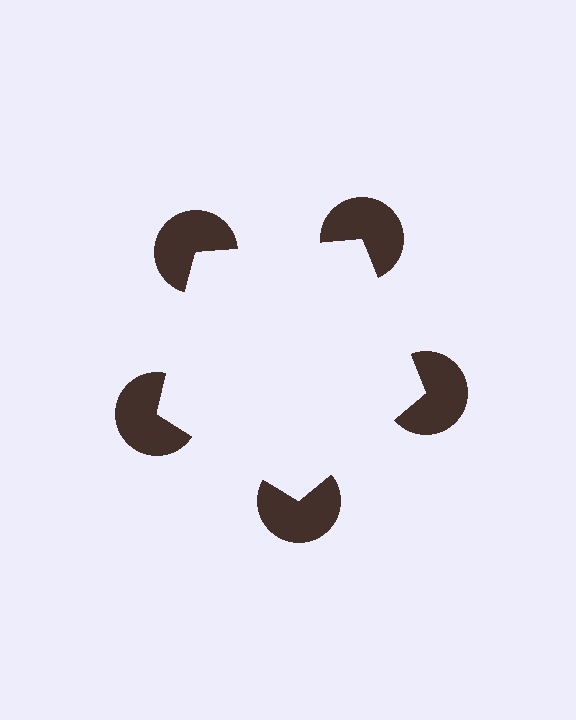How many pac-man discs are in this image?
There are 5 — one at each vertex of the illusory pentagon.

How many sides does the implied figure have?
5 sides.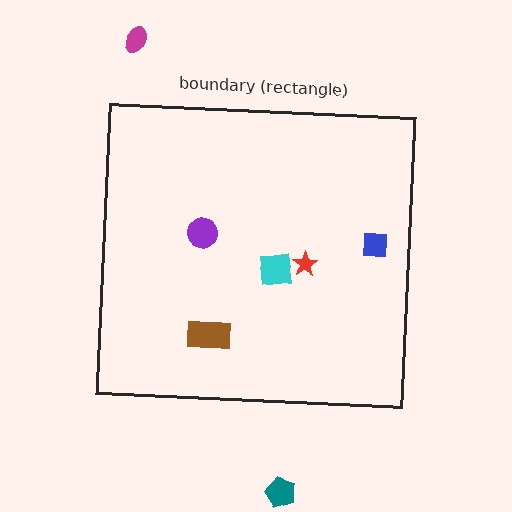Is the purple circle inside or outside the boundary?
Inside.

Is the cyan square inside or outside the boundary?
Inside.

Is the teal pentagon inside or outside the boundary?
Outside.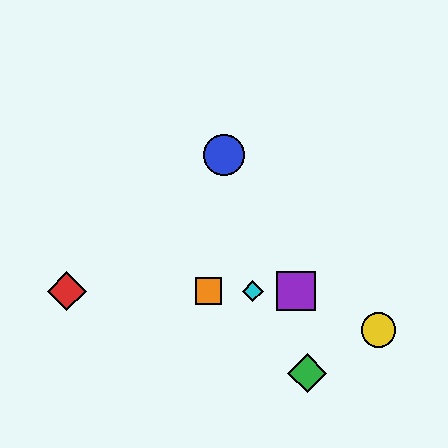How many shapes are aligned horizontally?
4 shapes (the red diamond, the purple square, the orange square, the cyan diamond) are aligned horizontally.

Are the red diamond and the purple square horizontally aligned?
Yes, both are at y≈291.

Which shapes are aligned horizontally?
The red diamond, the purple square, the orange square, the cyan diamond are aligned horizontally.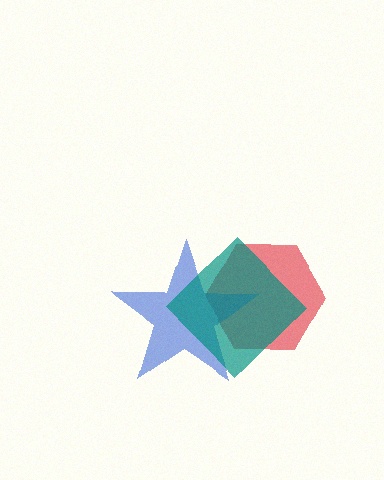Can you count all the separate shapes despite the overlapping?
Yes, there are 3 separate shapes.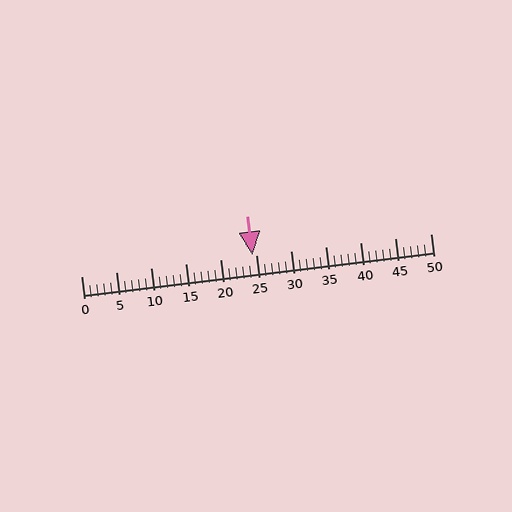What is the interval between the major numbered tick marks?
The major tick marks are spaced 5 units apart.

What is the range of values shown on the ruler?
The ruler shows values from 0 to 50.